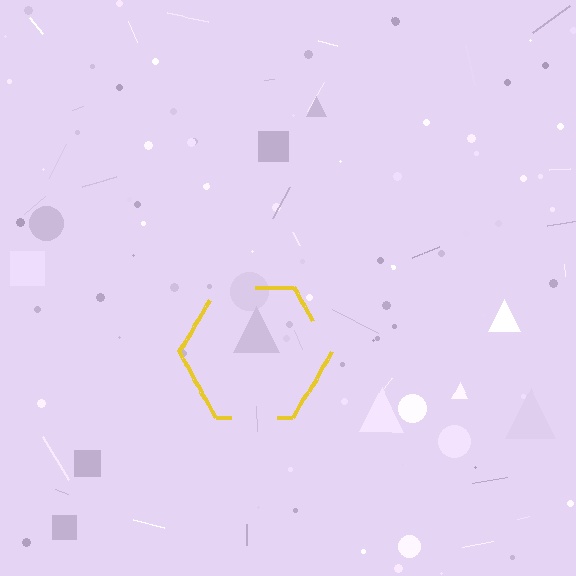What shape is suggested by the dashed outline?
The dashed outline suggests a hexagon.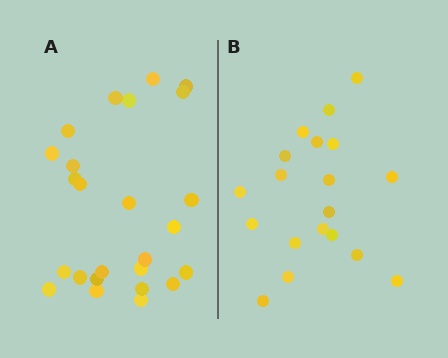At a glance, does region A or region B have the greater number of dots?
Region A (the left region) has more dots.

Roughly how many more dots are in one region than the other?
Region A has about 6 more dots than region B.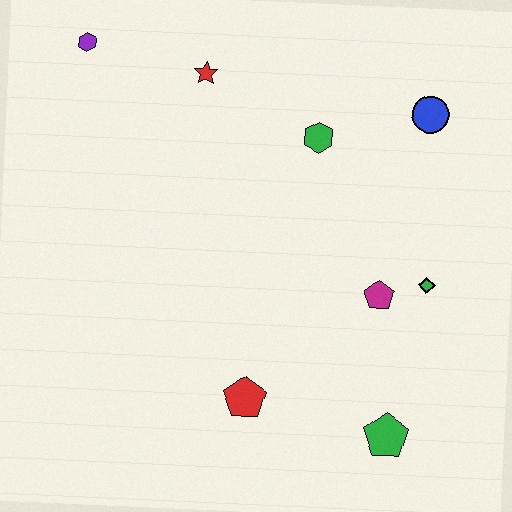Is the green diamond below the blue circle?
Yes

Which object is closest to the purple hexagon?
The red star is closest to the purple hexagon.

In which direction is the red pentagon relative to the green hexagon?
The red pentagon is below the green hexagon.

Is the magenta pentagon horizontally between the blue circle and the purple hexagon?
Yes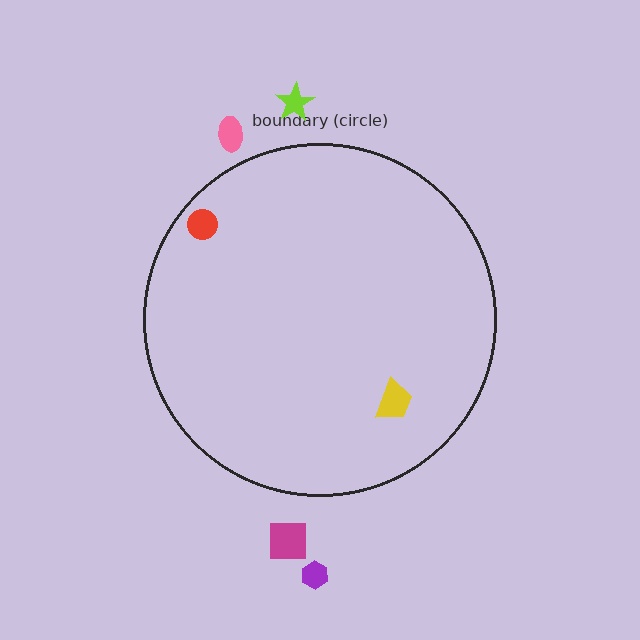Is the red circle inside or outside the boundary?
Inside.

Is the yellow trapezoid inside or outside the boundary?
Inside.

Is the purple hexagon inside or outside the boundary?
Outside.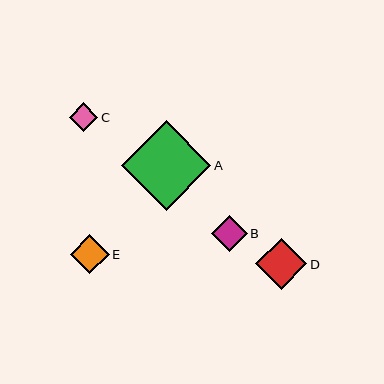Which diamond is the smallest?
Diamond C is the smallest with a size of approximately 28 pixels.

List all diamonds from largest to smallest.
From largest to smallest: A, D, E, B, C.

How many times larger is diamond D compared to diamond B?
Diamond D is approximately 1.4 times the size of diamond B.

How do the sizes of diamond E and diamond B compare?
Diamond E and diamond B are approximately the same size.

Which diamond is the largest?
Diamond A is the largest with a size of approximately 89 pixels.